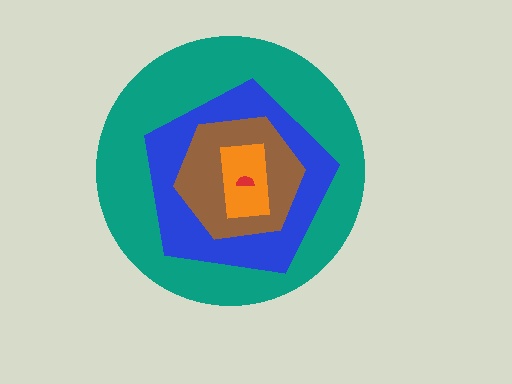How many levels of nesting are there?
5.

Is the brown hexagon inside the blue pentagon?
Yes.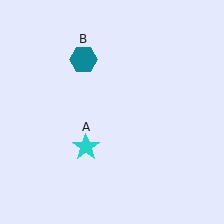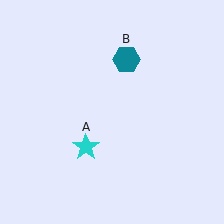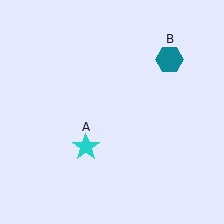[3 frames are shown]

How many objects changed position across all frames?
1 object changed position: teal hexagon (object B).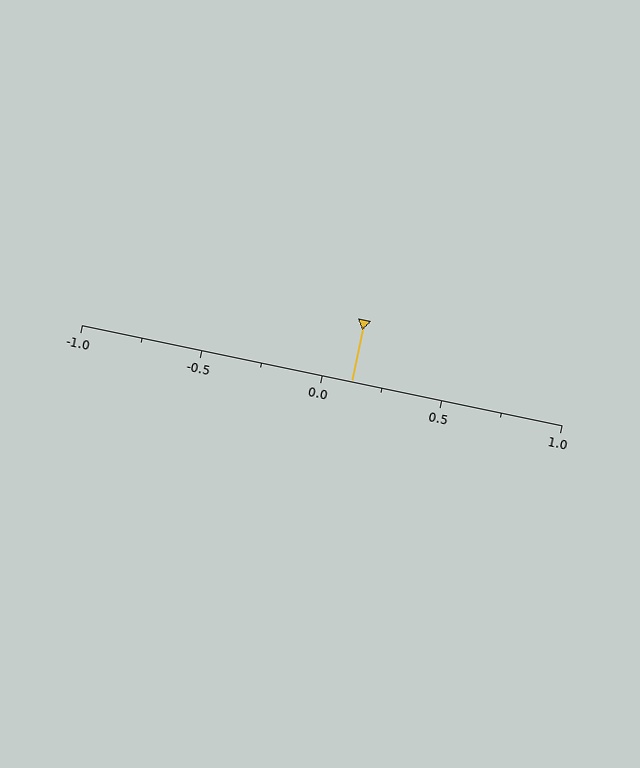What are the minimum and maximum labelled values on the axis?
The axis runs from -1.0 to 1.0.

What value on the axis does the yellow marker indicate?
The marker indicates approximately 0.12.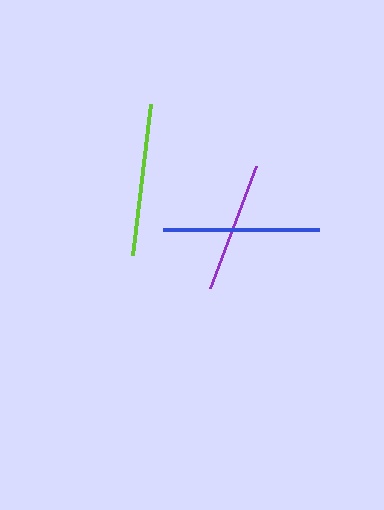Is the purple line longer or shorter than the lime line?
The lime line is longer than the purple line.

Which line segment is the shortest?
The purple line is the shortest at approximately 130 pixels.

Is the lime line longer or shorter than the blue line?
The blue line is longer than the lime line.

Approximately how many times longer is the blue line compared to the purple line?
The blue line is approximately 1.2 times the length of the purple line.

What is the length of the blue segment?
The blue segment is approximately 155 pixels long.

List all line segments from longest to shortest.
From longest to shortest: blue, lime, purple.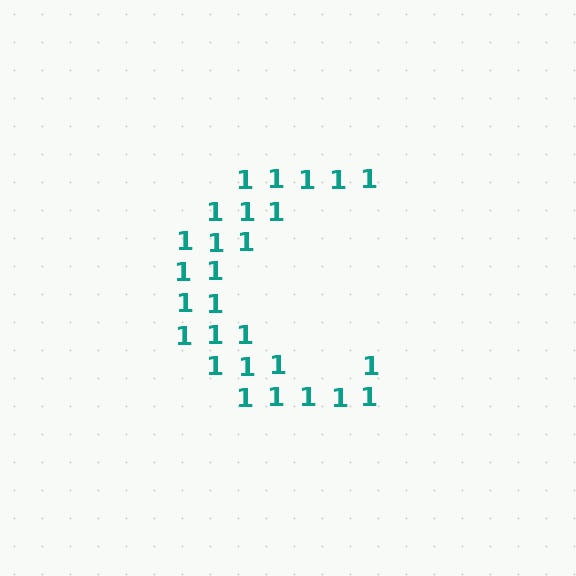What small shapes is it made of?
It is made of small digit 1's.